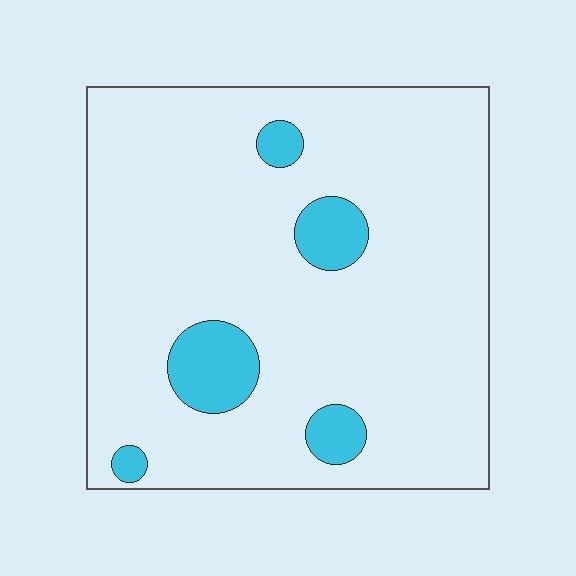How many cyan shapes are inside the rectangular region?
5.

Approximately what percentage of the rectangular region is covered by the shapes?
Approximately 10%.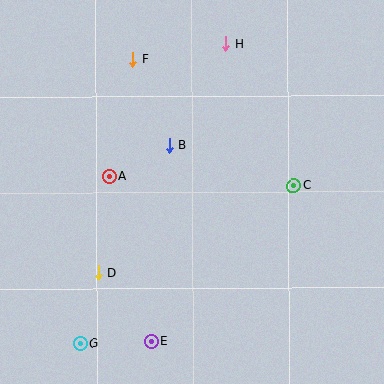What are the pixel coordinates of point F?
Point F is at (133, 60).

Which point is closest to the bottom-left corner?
Point G is closest to the bottom-left corner.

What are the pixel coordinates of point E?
Point E is at (151, 341).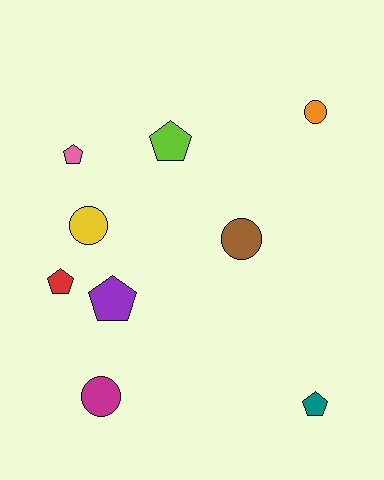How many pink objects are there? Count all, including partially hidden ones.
There is 1 pink object.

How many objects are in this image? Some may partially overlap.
There are 9 objects.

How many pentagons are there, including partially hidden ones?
There are 5 pentagons.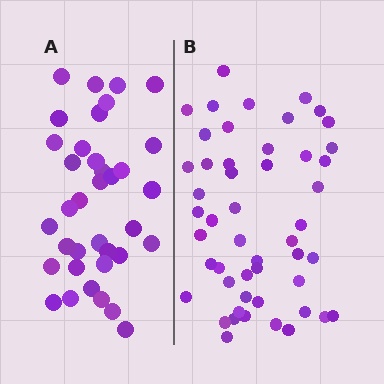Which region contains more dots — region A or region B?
Region B (the right region) has more dots.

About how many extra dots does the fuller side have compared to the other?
Region B has approximately 15 more dots than region A.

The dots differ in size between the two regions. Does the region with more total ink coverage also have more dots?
No. Region A has more total ink coverage because its dots are larger, but region B actually contains more individual dots. Total area can be misleading — the number of items is what matters here.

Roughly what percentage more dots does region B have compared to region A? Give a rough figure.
About 40% more.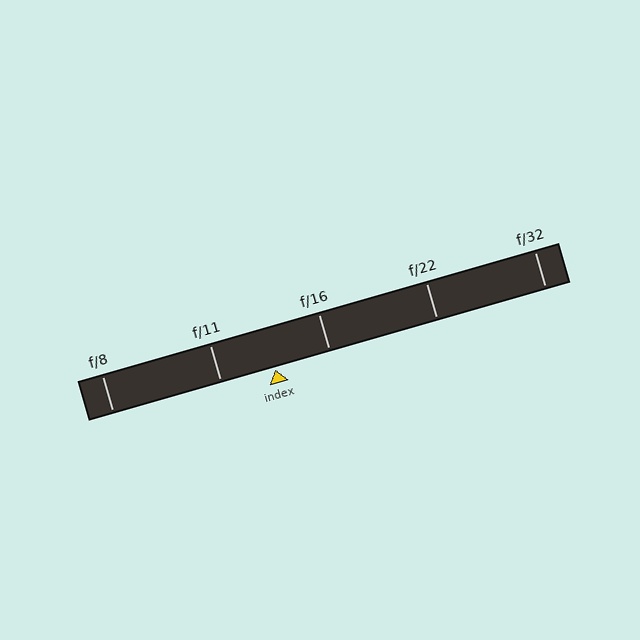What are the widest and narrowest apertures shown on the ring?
The widest aperture shown is f/8 and the narrowest is f/32.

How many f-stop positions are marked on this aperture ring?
There are 5 f-stop positions marked.